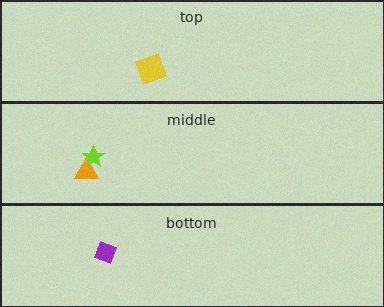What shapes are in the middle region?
The orange triangle, the lime star.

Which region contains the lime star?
The middle region.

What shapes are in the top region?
The yellow square.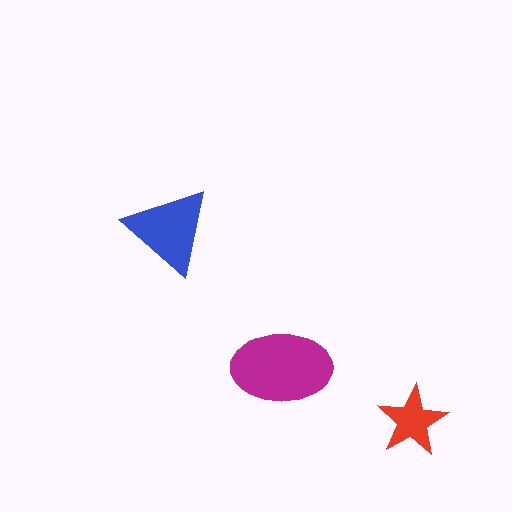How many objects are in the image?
There are 3 objects in the image.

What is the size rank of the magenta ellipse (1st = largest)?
1st.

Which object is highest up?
The blue triangle is topmost.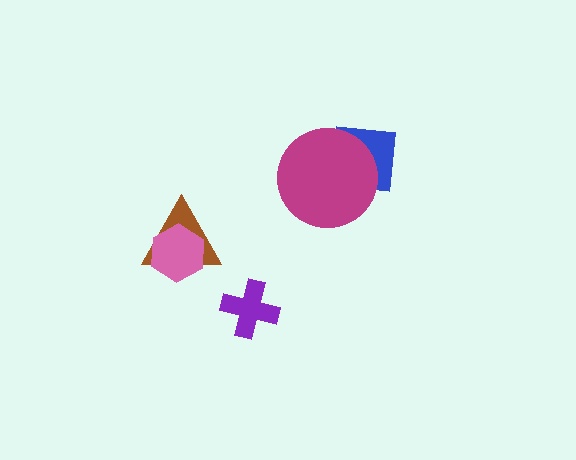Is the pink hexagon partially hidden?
No, no other shape covers it.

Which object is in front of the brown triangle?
The pink hexagon is in front of the brown triangle.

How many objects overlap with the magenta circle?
1 object overlaps with the magenta circle.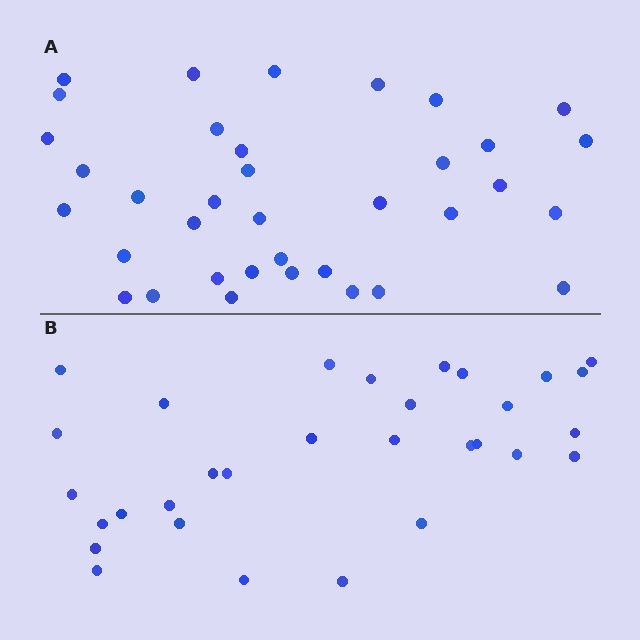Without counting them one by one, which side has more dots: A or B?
Region A (the top region) has more dots.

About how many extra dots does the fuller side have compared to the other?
Region A has about 5 more dots than region B.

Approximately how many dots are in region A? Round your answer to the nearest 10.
About 40 dots. (The exact count is 36, which rounds to 40.)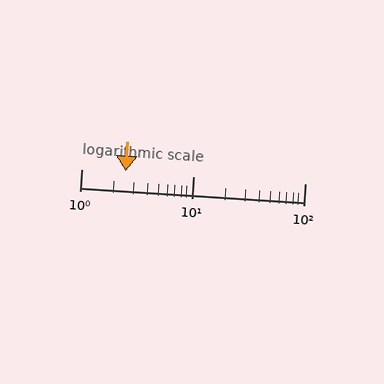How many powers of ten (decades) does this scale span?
The scale spans 2 decades, from 1 to 100.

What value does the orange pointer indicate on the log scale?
The pointer indicates approximately 2.5.